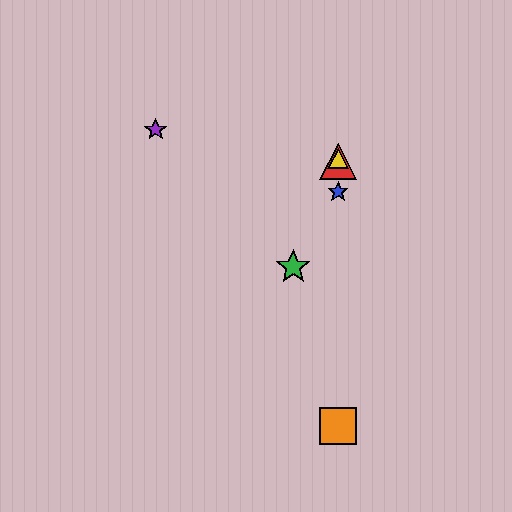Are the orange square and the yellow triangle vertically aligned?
Yes, both are at x≈338.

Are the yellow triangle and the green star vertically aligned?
No, the yellow triangle is at x≈338 and the green star is at x≈293.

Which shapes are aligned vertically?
The red triangle, the blue star, the yellow triangle, the orange square are aligned vertically.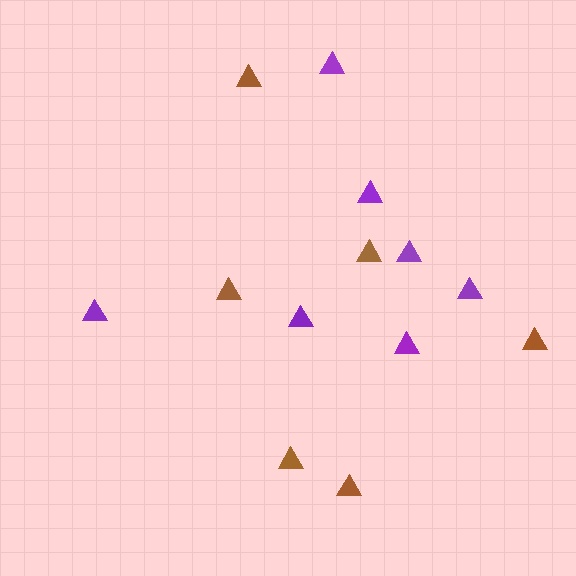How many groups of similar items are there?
There are 2 groups: one group of purple triangles (7) and one group of brown triangles (6).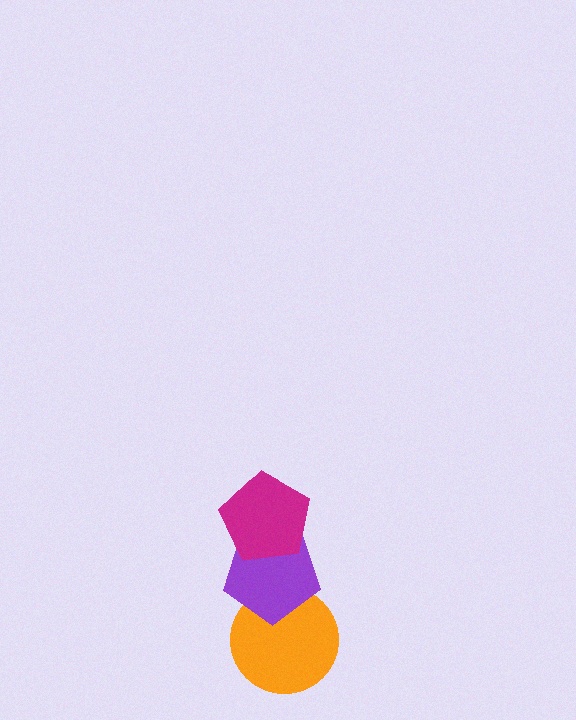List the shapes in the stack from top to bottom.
From top to bottom: the magenta pentagon, the purple pentagon, the orange circle.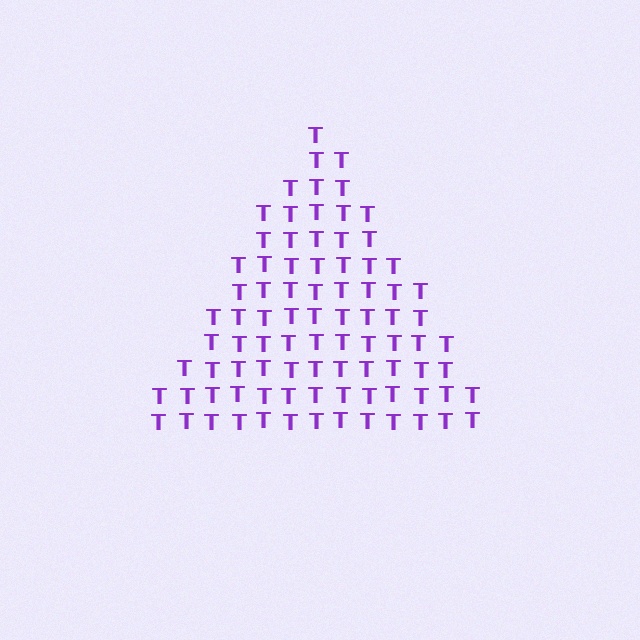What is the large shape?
The large shape is a triangle.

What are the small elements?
The small elements are letter T's.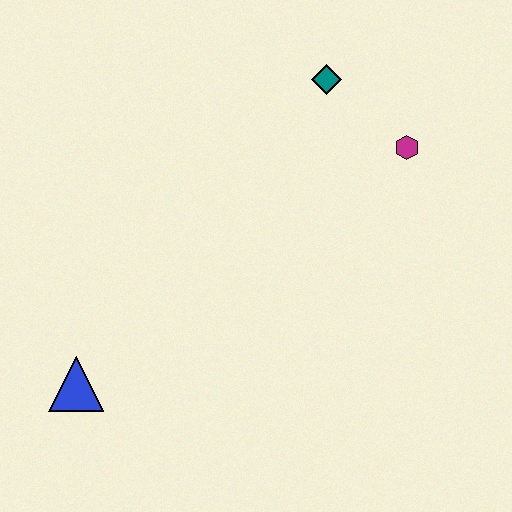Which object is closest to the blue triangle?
The teal diamond is closest to the blue triangle.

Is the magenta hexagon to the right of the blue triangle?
Yes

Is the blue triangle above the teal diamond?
No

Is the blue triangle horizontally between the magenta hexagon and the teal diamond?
No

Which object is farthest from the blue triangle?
The magenta hexagon is farthest from the blue triangle.